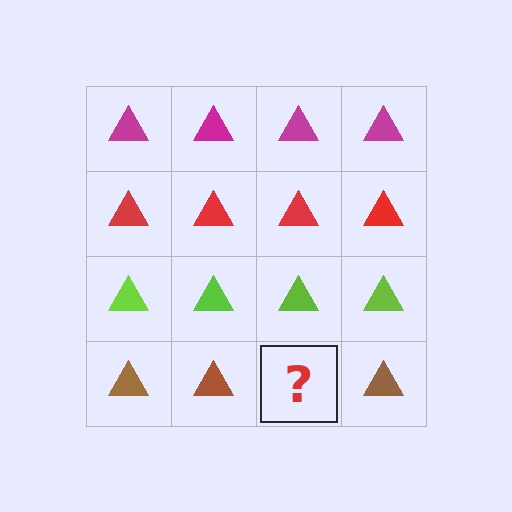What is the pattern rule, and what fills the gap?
The rule is that each row has a consistent color. The gap should be filled with a brown triangle.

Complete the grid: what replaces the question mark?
The question mark should be replaced with a brown triangle.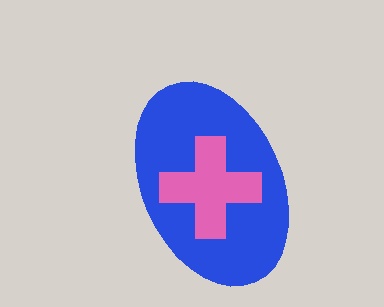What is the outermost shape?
The blue ellipse.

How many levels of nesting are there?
2.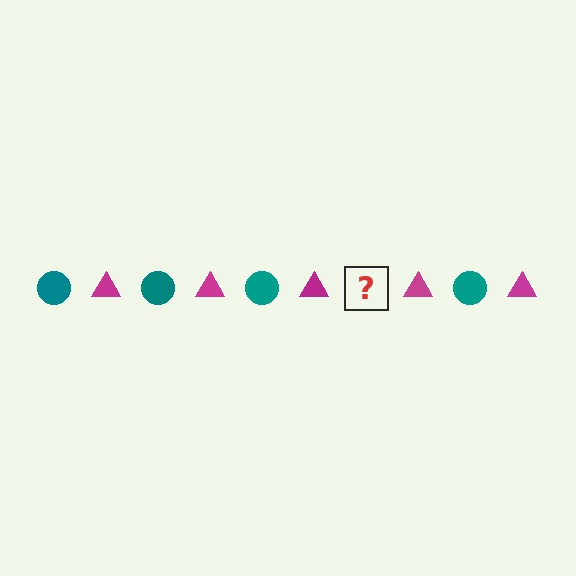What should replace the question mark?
The question mark should be replaced with a teal circle.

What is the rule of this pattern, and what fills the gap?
The rule is that the pattern alternates between teal circle and magenta triangle. The gap should be filled with a teal circle.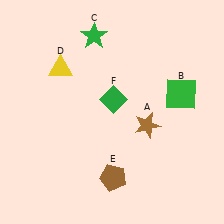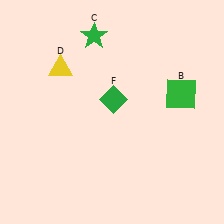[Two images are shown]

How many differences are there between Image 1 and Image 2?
There are 2 differences between the two images.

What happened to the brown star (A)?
The brown star (A) was removed in Image 2. It was in the bottom-right area of Image 1.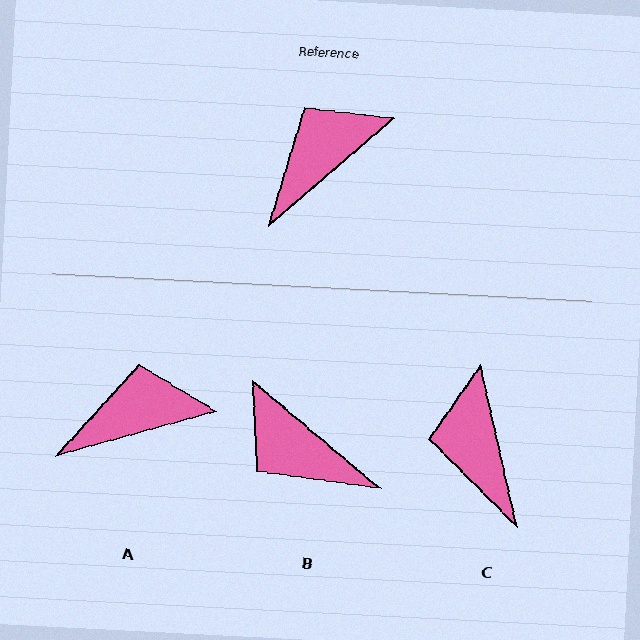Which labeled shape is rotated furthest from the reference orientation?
B, about 99 degrees away.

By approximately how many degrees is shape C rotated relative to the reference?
Approximately 62 degrees counter-clockwise.